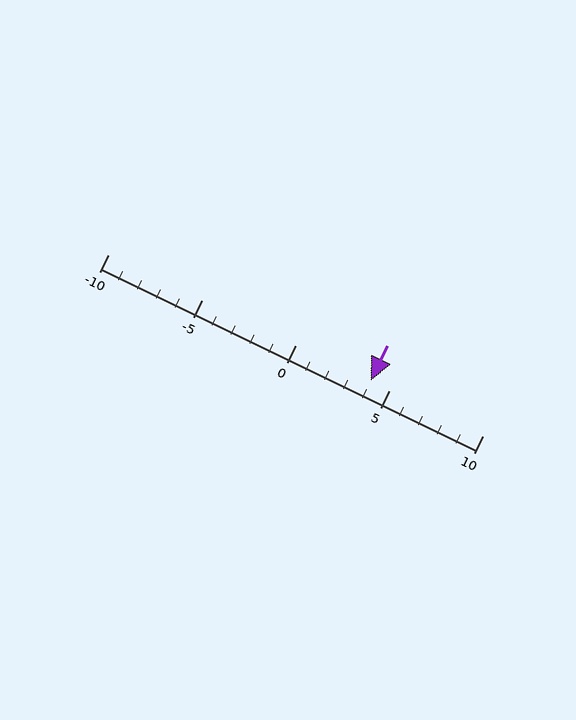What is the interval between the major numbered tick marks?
The major tick marks are spaced 5 units apart.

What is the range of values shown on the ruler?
The ruler shows values from -10 to 10.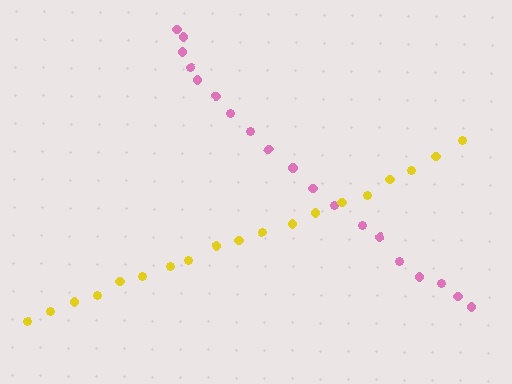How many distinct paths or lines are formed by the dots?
There are 2 distinct paths.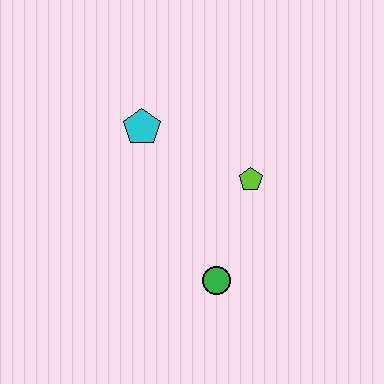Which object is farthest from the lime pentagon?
The cyan pentagon is farthest from the lime pentagon.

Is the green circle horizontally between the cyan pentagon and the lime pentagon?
Yes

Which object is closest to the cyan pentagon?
The lime pentagon is closest to the cyan pentagon.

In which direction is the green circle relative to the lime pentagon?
The green circle is below the lime pentagon.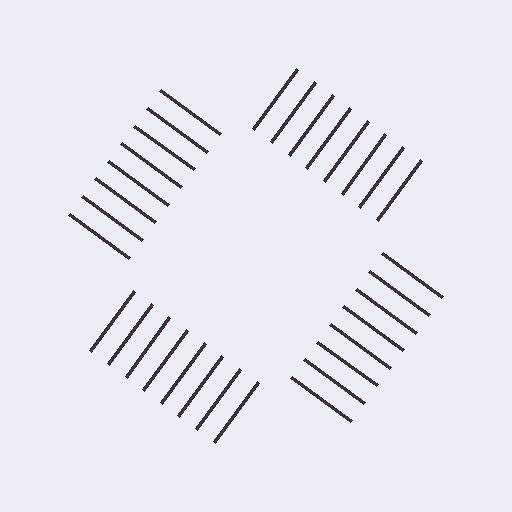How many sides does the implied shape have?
4 sides — the line-ends trace a square.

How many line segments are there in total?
32 — 8 along each of the 4 edges.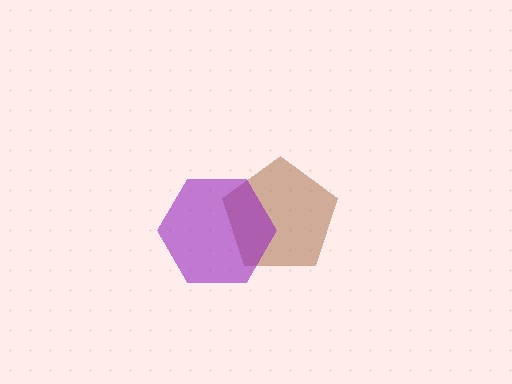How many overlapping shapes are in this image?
There are 2 overlapping shapes in the image.